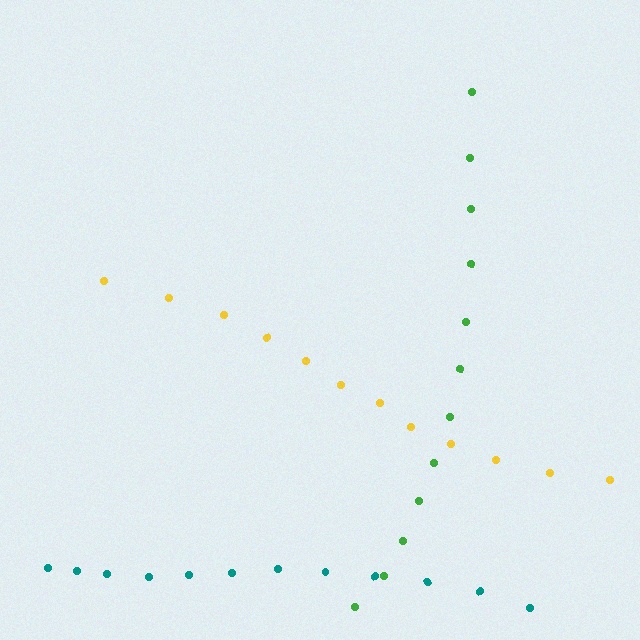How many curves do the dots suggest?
There are 3 distinct paths.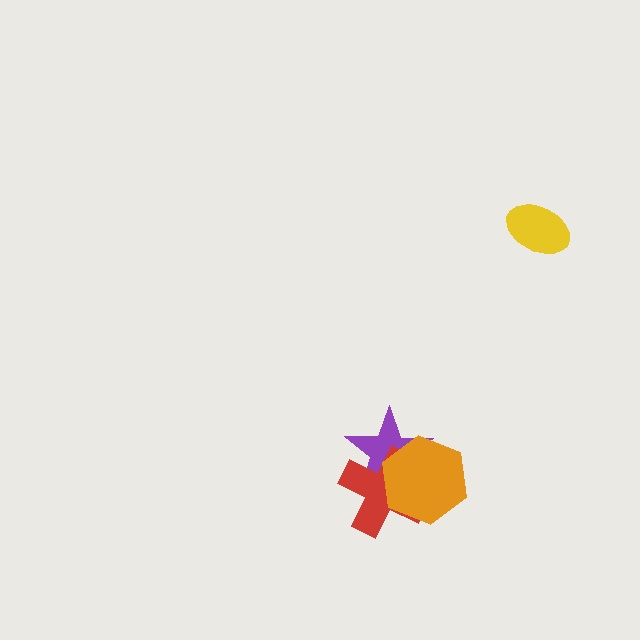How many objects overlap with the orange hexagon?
2 objects overlap with the orange hexagon.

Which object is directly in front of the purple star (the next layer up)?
The red cross is directly in front of the purple star.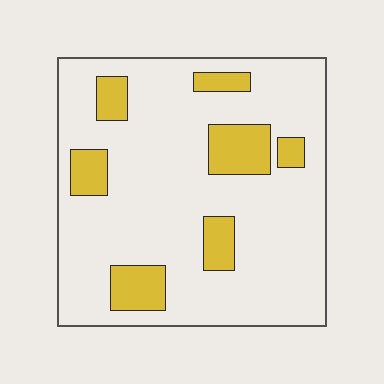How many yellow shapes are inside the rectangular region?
7.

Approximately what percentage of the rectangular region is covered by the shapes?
Approximately 20%.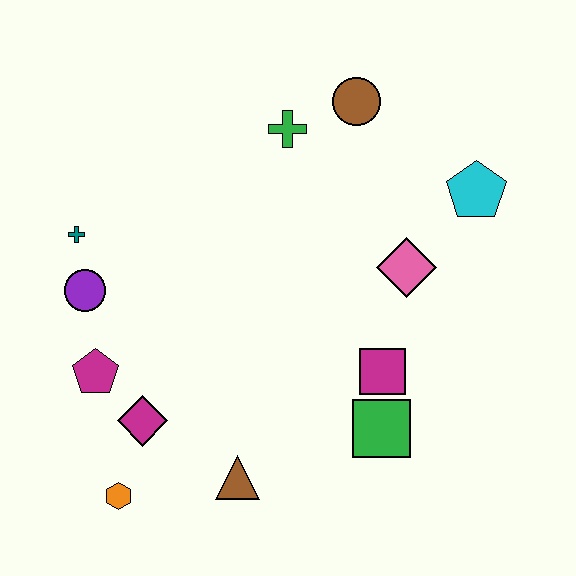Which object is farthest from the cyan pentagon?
The orange hexagon is farthest from the cyan pentagon.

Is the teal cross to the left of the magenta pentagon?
Yes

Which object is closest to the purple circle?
The teal cross is closest to the purple circle.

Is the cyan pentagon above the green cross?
No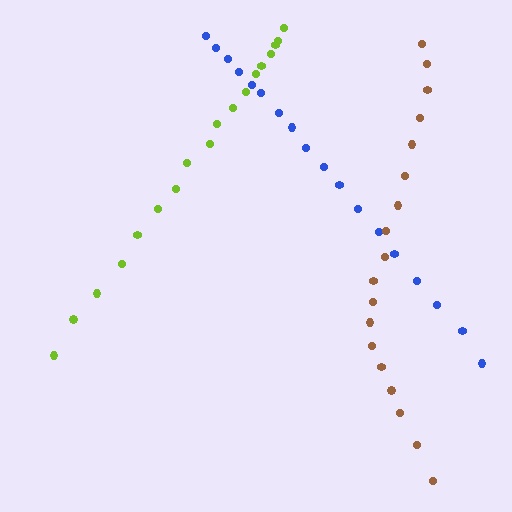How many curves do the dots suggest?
There are 3 distinct paths.